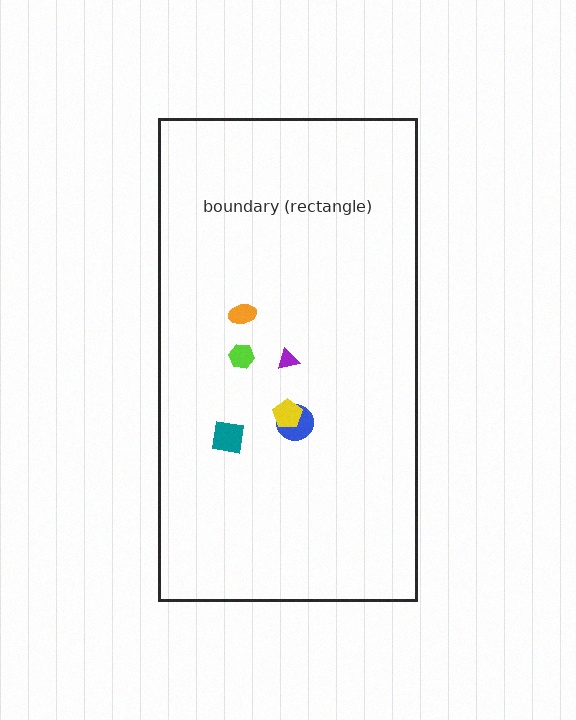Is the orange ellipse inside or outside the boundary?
Inside.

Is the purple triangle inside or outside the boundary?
Inside.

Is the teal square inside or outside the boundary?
Inside.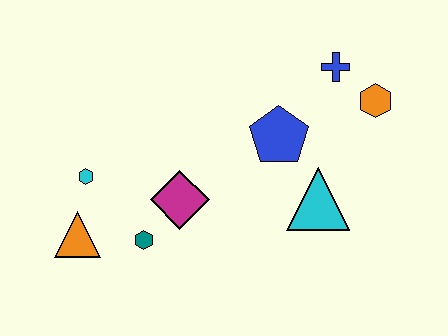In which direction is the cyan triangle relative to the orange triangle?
The cyan triangle is to the right of the orange triangle.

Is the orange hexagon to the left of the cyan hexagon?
No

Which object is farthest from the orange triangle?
The orange hexagon is farthest from the orange triangle.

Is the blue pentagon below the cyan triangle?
No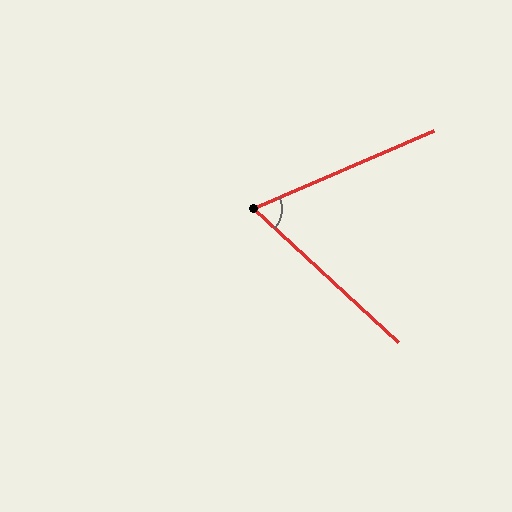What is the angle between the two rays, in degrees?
Approximately 66 degrees.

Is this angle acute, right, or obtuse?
It is acute.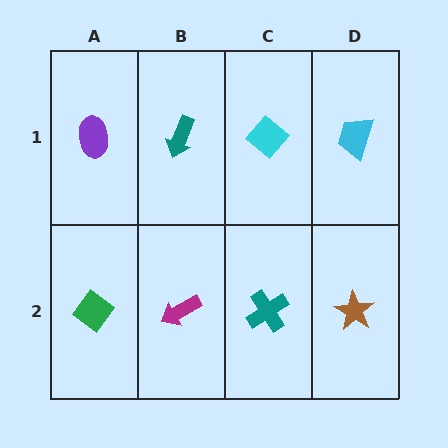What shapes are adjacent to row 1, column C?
A teal cross (row 2, column C), a teal arrow (row 1, column B), a cyan trapezoid (row 1, column D).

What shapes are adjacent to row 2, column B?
A teal arrow (row 1, column B), a green diamond (row 2, column A), a teal cross (row 2, column C).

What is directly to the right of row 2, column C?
A brown star.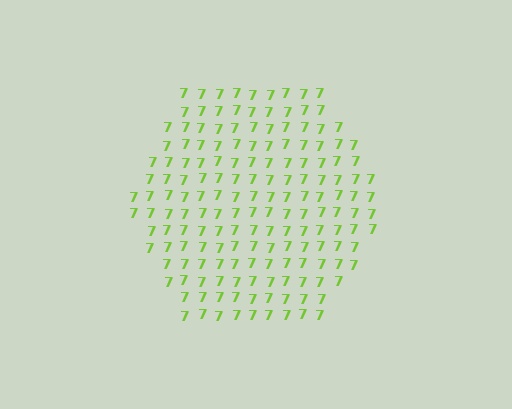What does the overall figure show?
The overall figure shows a hexagon.